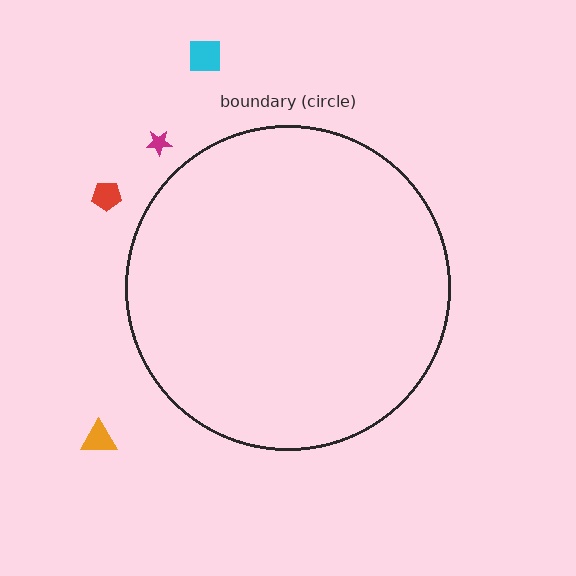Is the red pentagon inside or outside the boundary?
Outside.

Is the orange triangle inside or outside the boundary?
Outside.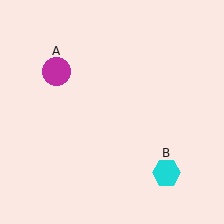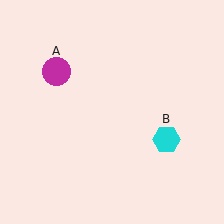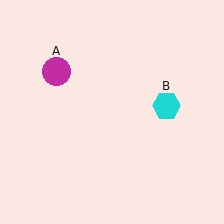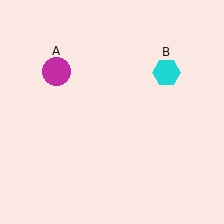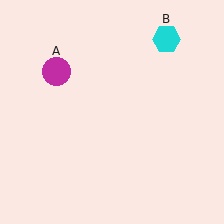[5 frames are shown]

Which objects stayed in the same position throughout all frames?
Magenta circle (object A) remained stationary.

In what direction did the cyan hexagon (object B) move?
The cyan hexagon (object B) moved up.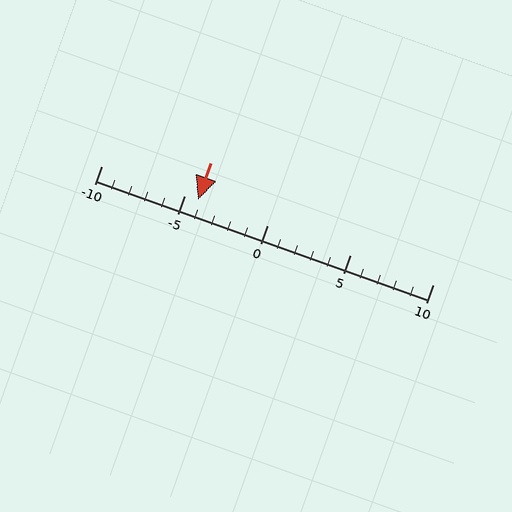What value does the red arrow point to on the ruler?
The red arrow points to approximately -4.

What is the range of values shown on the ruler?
The ruler shows values from -10 to 10.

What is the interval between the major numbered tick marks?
The major tick marks are spaced 5 units apart.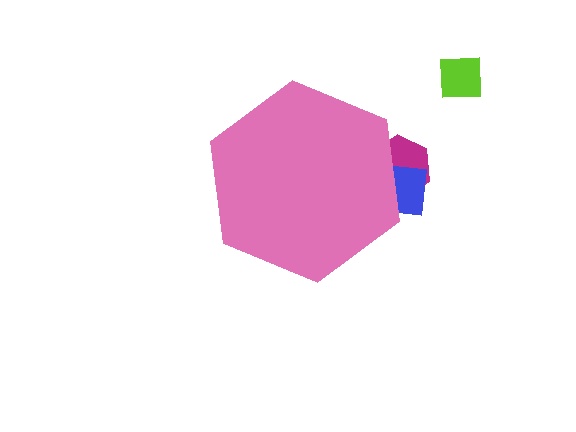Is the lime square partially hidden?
No, the lime square is fully visible.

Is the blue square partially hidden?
Yes, the blue square is partially hidden behind the pink hexagon.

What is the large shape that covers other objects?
A pink hexagon.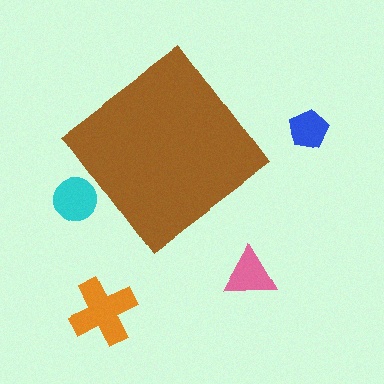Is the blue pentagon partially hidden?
No, the blue pentagon is fully visible.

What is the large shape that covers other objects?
A brown diamond.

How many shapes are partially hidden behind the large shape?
1 shape is partially hidden.